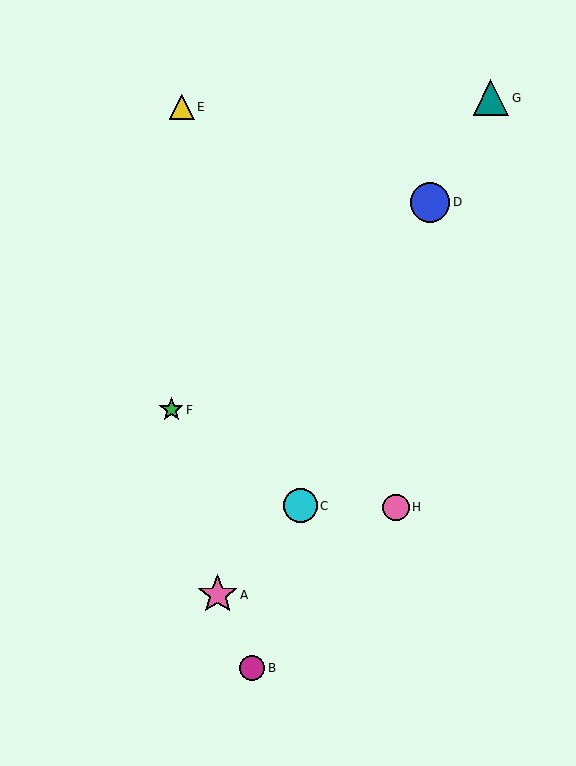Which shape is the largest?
The pink star (labeled A) is the largest.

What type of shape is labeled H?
Shape H is a pink circle.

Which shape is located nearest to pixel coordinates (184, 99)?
The yellow triangle (labeled E) at (182, 107) is nearest to that location.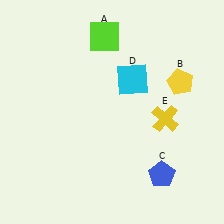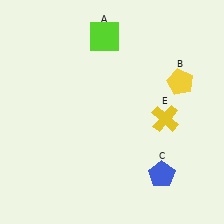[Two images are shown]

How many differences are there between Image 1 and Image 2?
There is 1 difference between the two images.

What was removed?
The cyan square (D) was removed in Image 2.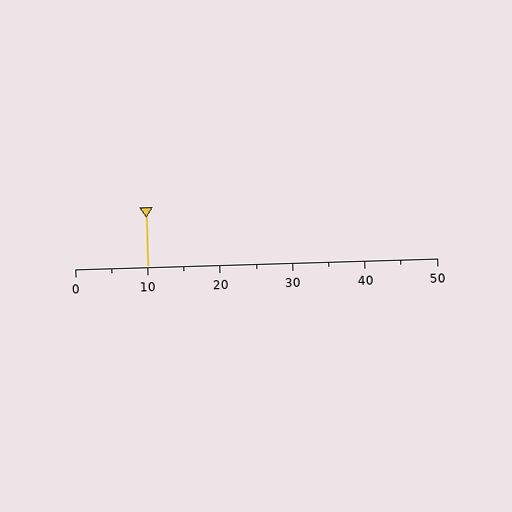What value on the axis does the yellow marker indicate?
The marker indicates approximately 10.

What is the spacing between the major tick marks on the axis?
The major ticks are spaced 10 apart.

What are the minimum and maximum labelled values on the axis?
The axis runs from 0 to 50.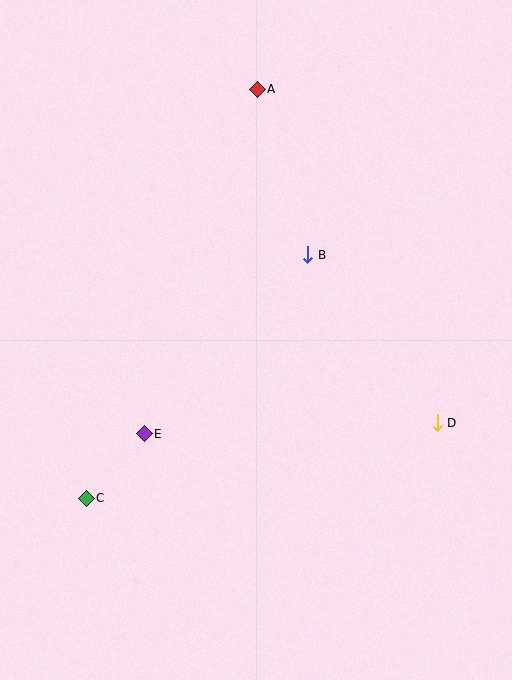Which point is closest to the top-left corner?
Point A is closest to the top-left corner.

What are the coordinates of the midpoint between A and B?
The midpoint between A and B is at (283, 172).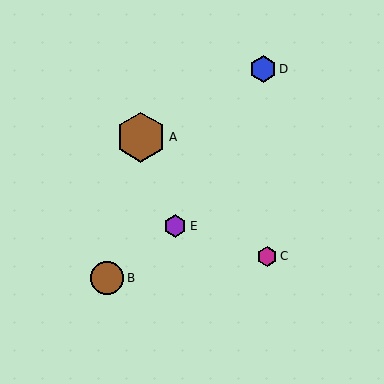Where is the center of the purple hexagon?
The center of the purple hexagon is at (175, 226).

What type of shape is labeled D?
Shape D is a blue hexagon.